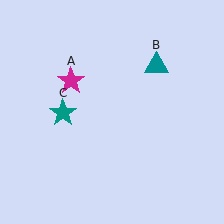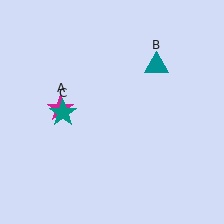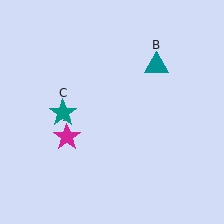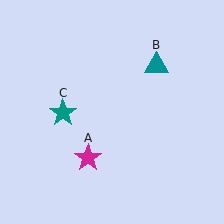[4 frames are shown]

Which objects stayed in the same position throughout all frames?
Teal triangle (object B) and teal star (object C) remained stationary.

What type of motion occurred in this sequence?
The magenta star (object A) rotated counterclockwise around the center of the scene.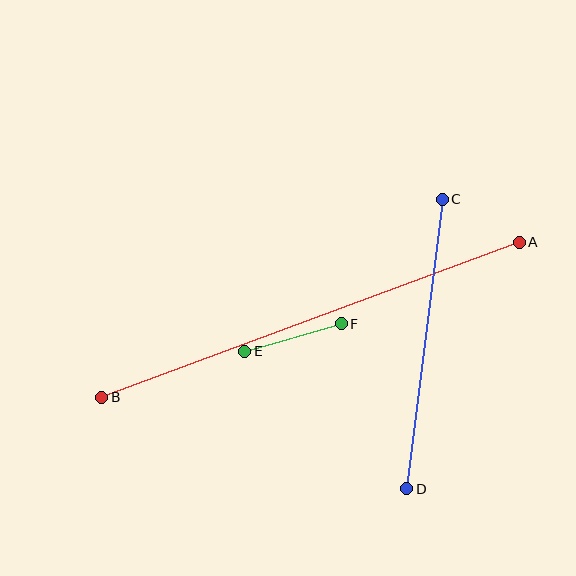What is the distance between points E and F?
The distance is approximately 100 pixels.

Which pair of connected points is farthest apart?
Points A and B are farthest apart.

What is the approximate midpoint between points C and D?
The midpoint is at approximately (425, 344) pixels.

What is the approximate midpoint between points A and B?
The midpoint is at approximately (311, 320) pixels.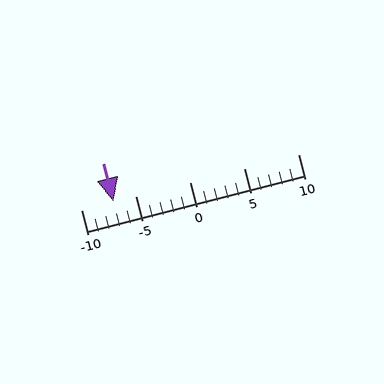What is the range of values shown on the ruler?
The ruler shows values from -10 to 10.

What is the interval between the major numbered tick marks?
The major tick marks are spaced 5 units apart.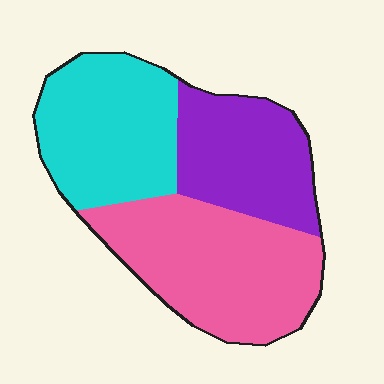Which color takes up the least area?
Purple, at roughly 25%.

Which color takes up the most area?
Pink, at roughly 40%.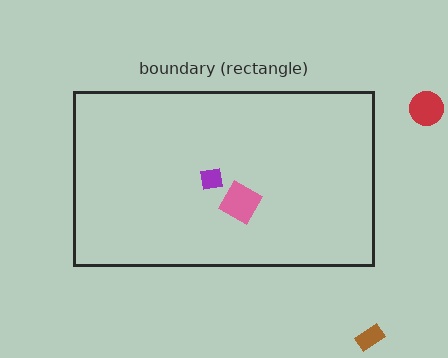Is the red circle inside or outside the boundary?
Outside.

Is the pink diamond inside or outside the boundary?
Inside.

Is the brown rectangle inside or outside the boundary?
Outside.